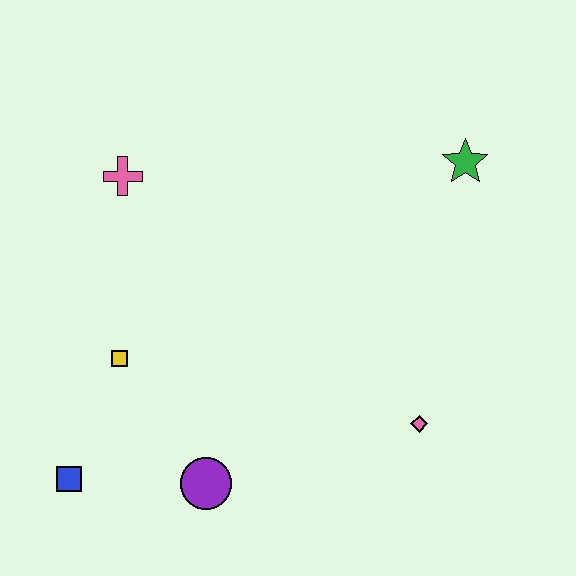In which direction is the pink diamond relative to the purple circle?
The pink diamond is to the right of the purple circle.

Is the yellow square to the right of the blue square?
Yes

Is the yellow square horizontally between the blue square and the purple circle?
Yes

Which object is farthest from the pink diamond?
The pink cross is farthest from the pink diamond.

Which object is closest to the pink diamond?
The purple circle is closest to the pink diamond.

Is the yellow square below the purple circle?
No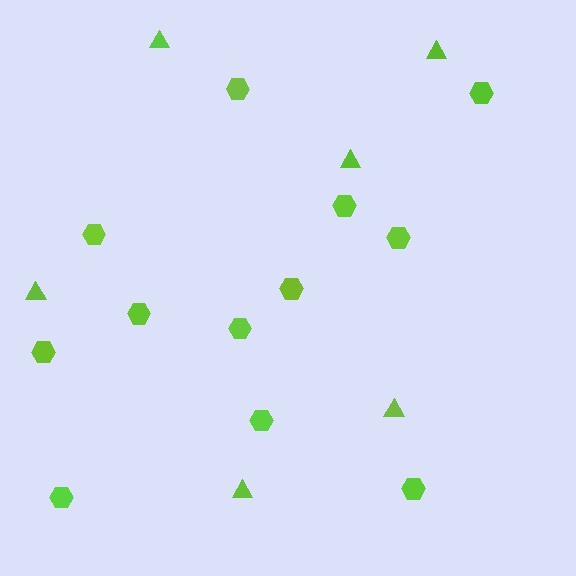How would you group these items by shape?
There are 2 groups: one group of triangles (6) and one group of hexagons (12).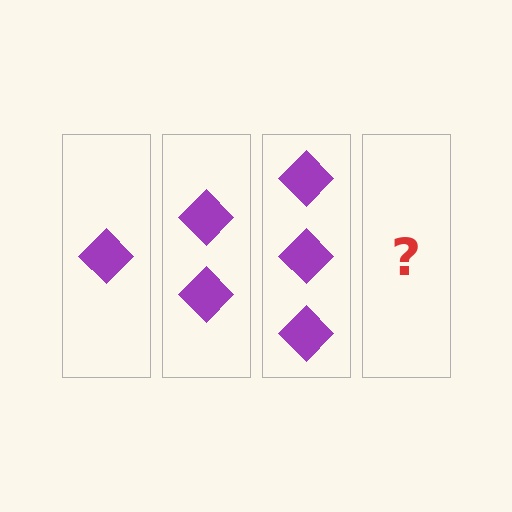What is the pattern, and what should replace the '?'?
The pattern is that each step adds one more diamond. The '?' should be 4 diamonds.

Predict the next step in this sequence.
The next step is 4 diamonds.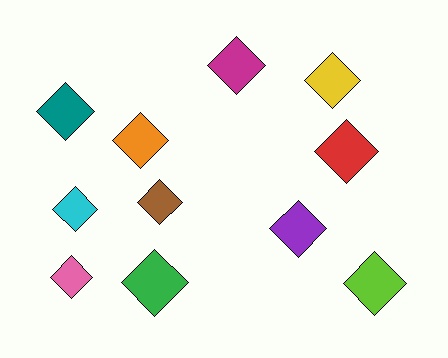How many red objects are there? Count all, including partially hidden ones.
There is 1 red object.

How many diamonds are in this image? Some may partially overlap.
There are 11 diamonds.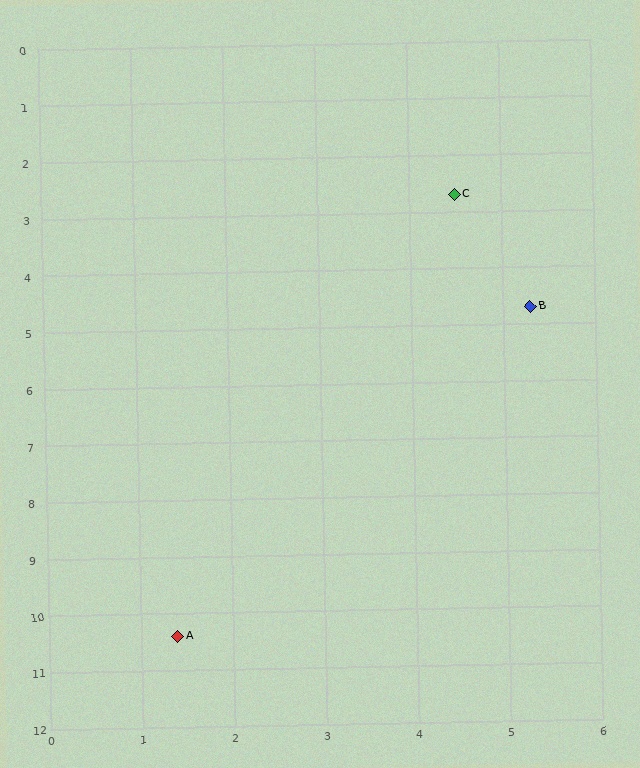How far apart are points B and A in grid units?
Points B and A are about 6.9 grid units apart.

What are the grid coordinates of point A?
Point A is at approximately (1.4, 10.4).